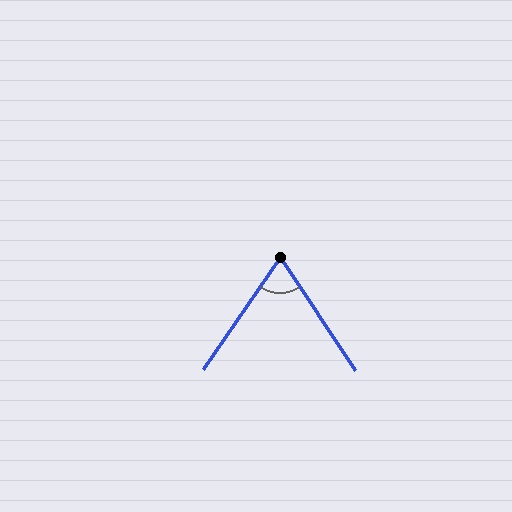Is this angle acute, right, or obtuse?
It is acute.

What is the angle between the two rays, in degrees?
Approximately 68 degrees.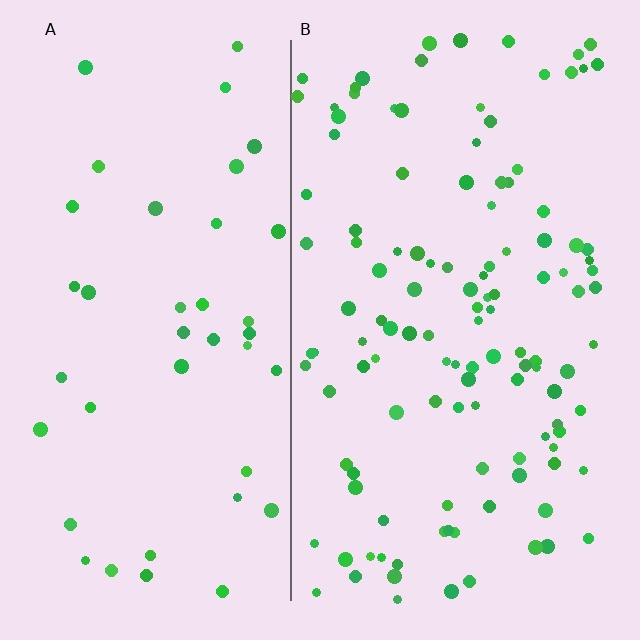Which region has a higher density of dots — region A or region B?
B (the right).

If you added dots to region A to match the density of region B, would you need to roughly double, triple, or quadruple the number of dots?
Approximately triple.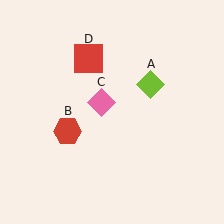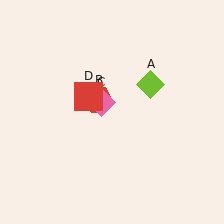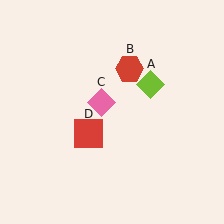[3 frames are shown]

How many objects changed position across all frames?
2 objects changed position: red hexagon (object B), red square (object D).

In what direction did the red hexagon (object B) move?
The red hexagon (object B) moved up and to the right.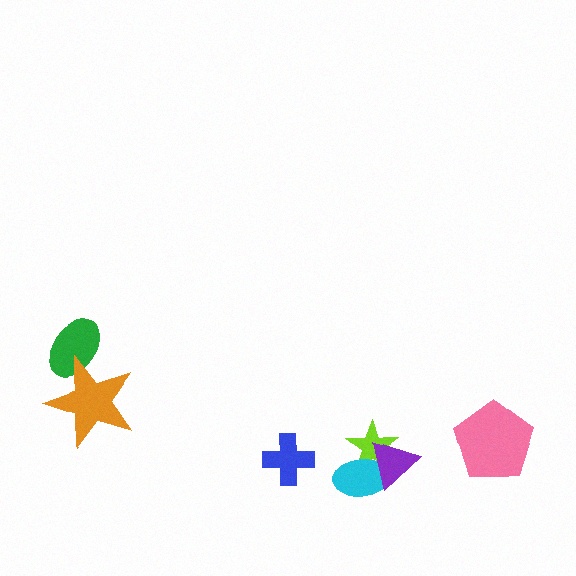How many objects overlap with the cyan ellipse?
2 objects overlap with the cyan ellipse.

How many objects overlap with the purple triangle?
2 objects overlap with the purple triangle.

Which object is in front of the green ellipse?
The orange star is in front of the green ellipse.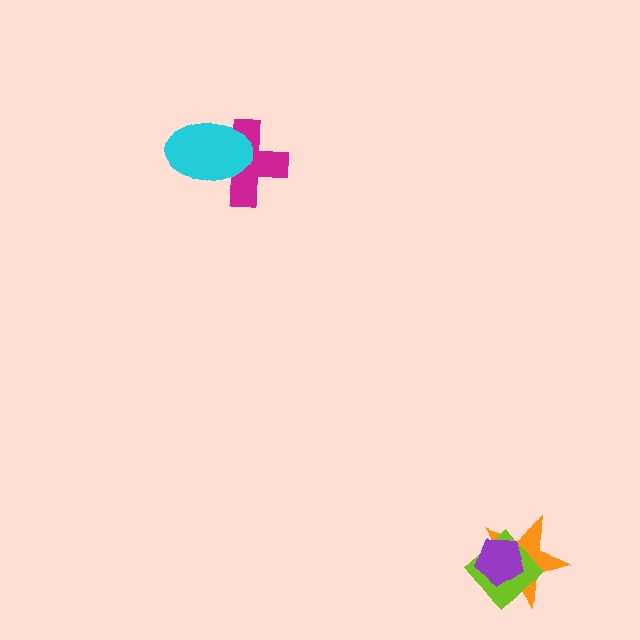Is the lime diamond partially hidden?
Yes, it is partially covered by another shape.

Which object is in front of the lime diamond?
The purple pentagon is in front of the lime diamond.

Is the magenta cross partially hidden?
Yes, it is partially covered by another shape.